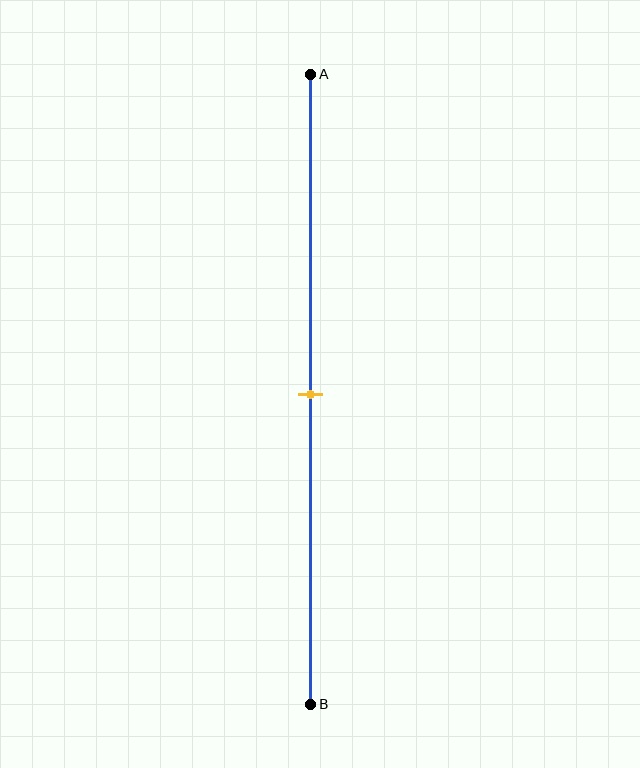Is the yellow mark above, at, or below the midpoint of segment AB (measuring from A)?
The yellow mark is approximately at the midpoint of segment AB.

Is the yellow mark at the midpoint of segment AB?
Yes, the mark is approximately at the midpoint.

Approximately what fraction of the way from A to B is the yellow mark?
The yellow mark is approximately 50% of the way from A to B.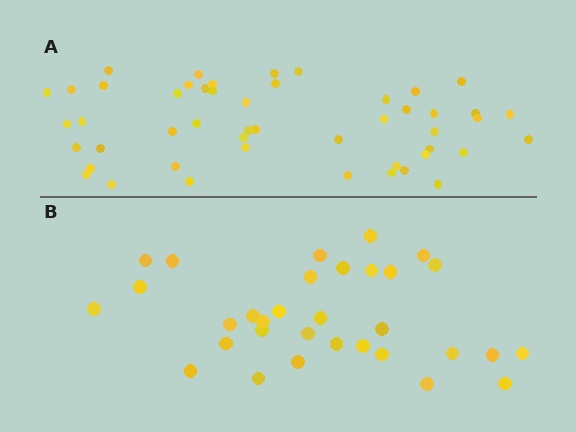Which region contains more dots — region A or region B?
Region A (the top region) has more dots.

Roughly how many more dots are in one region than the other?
Region A has approximately 15 more dots than region B.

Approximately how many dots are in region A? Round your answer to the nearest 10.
About 50 dots. (The exact count is 49, which rounds to 50.)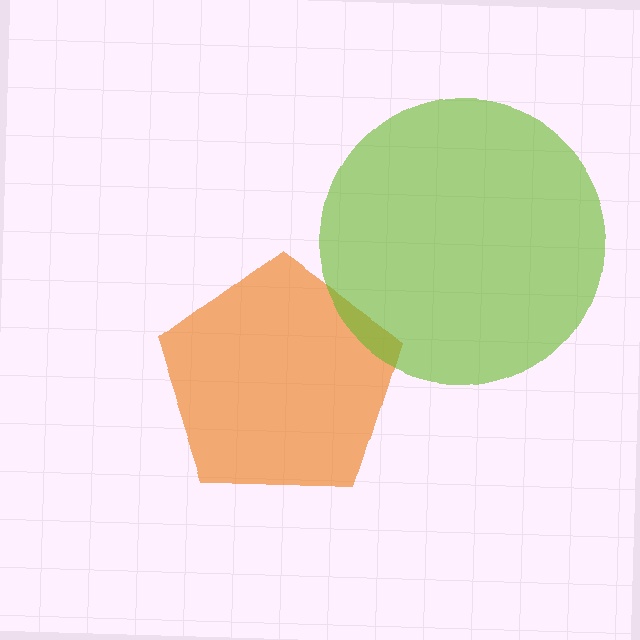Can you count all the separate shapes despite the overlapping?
Yes, there are 2 separate shapes.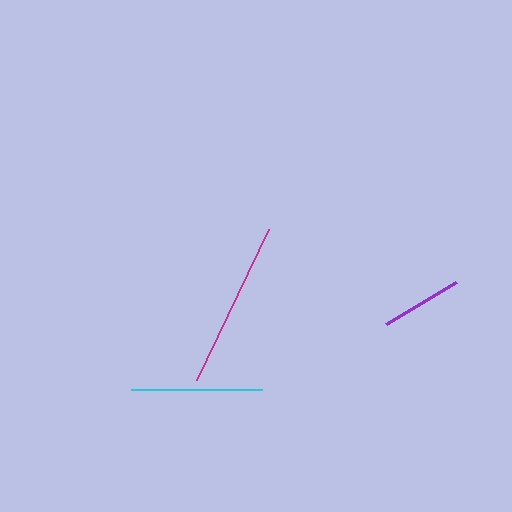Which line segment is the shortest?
The purple line is the shortest at approximately 81 pixels.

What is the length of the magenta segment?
The magenta segment is approximately 167 pixels long.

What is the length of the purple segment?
The purple segment is approximately 81 pixels long.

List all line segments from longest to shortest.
From longest to shortest: magenta, cyan, purple.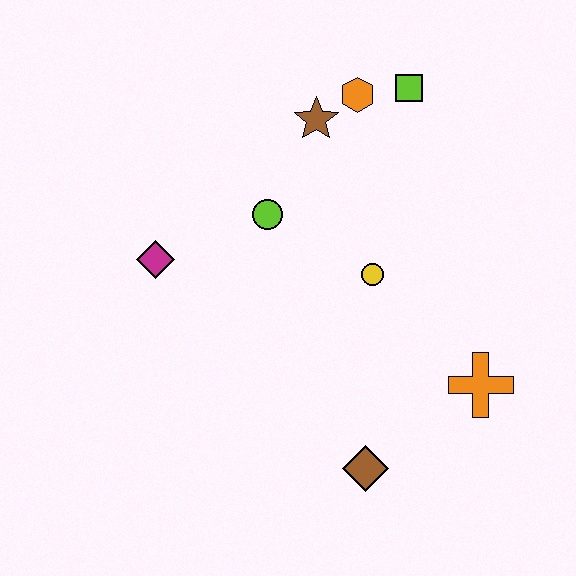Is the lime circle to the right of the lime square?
No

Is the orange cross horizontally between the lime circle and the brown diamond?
No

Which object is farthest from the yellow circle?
The magenta diamond is farthest from the yellow circle.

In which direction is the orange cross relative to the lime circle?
The orange cross is to the right of the lime circle.